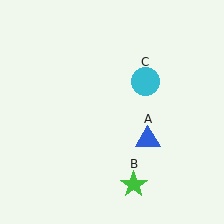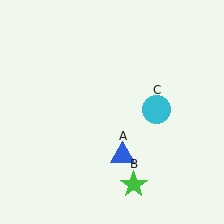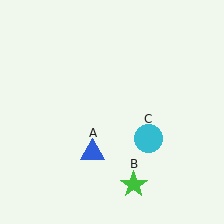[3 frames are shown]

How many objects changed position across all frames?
2 objects changed position: blue triangle (object A), cyan circle (object C).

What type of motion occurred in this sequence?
The blue triangle (object A), cyan circle (object C) rotated clockwise around the center of the scene.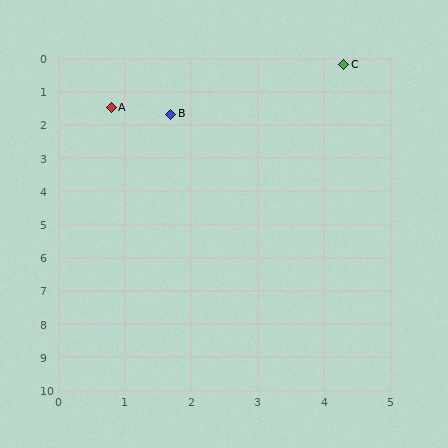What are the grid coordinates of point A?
Point A is at approximately (0.8, 1.5).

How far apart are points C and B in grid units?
Points C and B are about 3.0 grid units apart.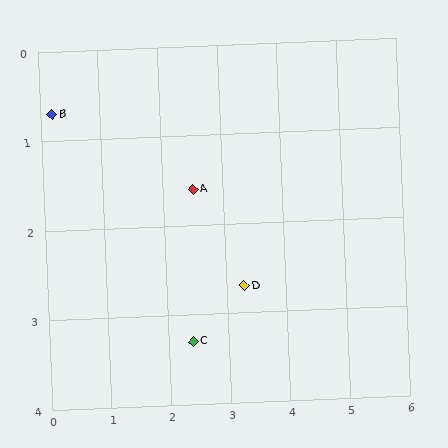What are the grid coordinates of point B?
Point B is at approximately (0.2, 0.7).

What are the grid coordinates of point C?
Point C is at approximately (2.4, 3.3).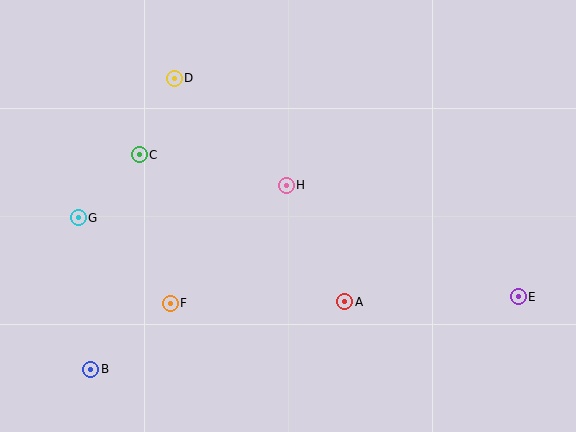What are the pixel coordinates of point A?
Point A is at (345, 302).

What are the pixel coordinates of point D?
Point D is at (174, 78).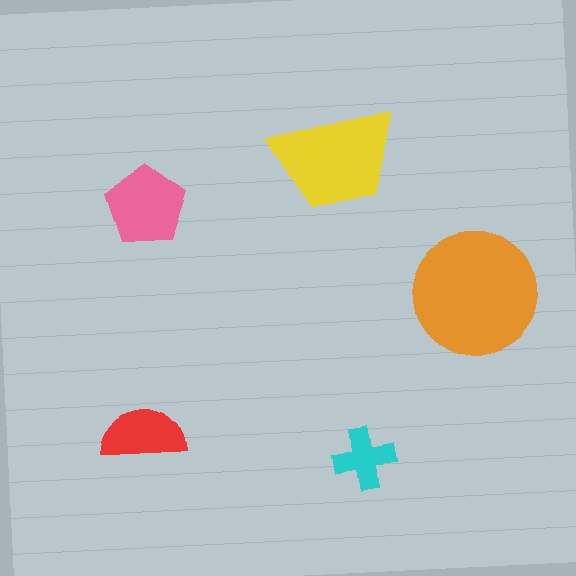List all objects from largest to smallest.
The orange circle, the yellow trapezoid, the pink pentagon, the red semicircle, the cyan cross.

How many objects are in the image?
There are 5 objects in the image.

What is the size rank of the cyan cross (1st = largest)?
5th.